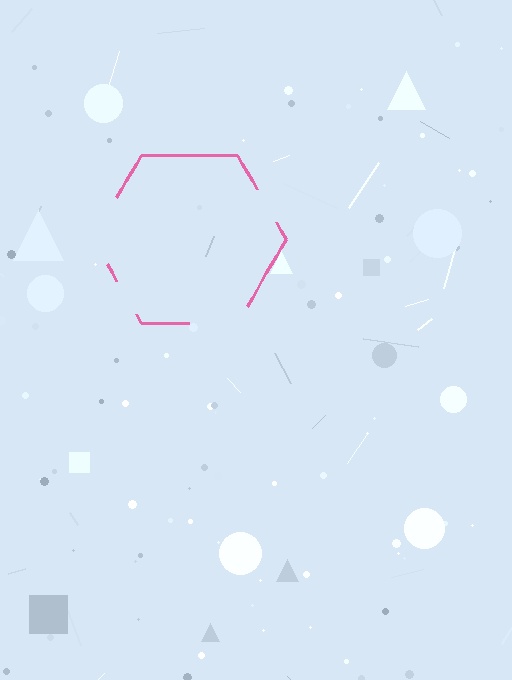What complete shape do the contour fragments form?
The contour fragments form a hexagon.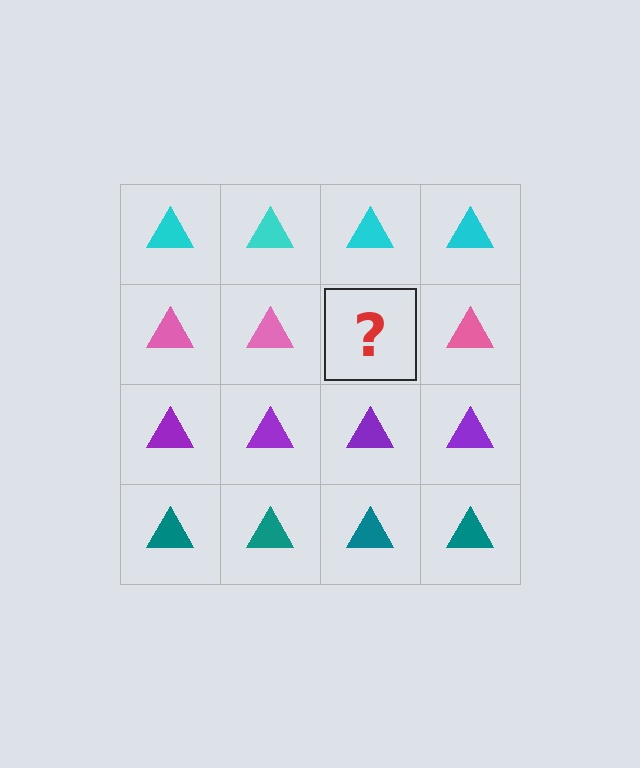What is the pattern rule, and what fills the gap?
The rule is that each row has a consistent color. The gap should be filled with a pink triangle.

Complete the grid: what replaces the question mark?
The question mark should be replaced with a pink triangle.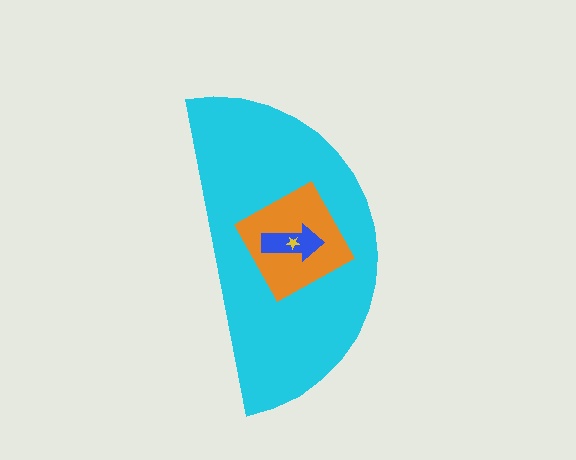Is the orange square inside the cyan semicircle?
Yes.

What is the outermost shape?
The cyan semicircle.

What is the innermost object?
The yellow star.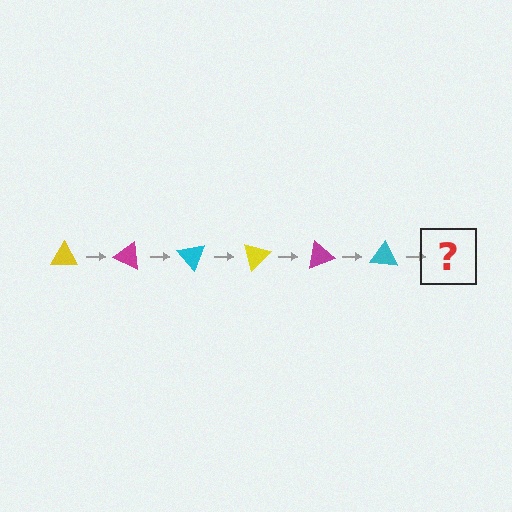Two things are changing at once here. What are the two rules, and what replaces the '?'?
The two rules are that it rotates 25 degrees each step and the color cycles through yellow, magenta, and cyan. The '?' should be a yellow triangle, rotated 150 degrees from the start.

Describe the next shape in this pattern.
It should be a yellow triangle, rotated 150 degrees from the start.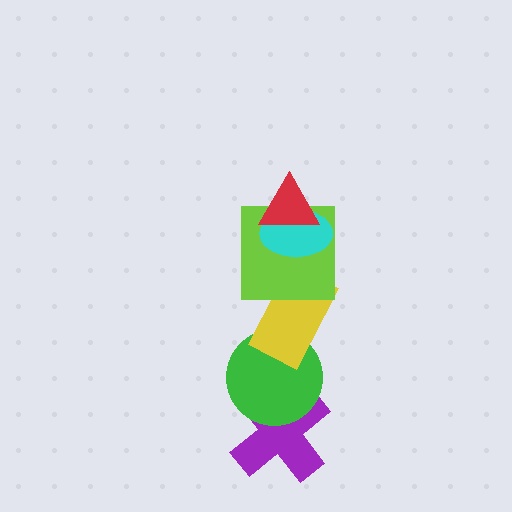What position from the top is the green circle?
The green circle is 5th from the top.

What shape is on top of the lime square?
The cyan ellipse is on top of the lime square.